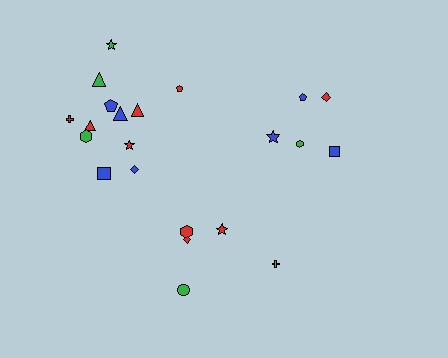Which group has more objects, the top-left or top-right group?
The top-left group.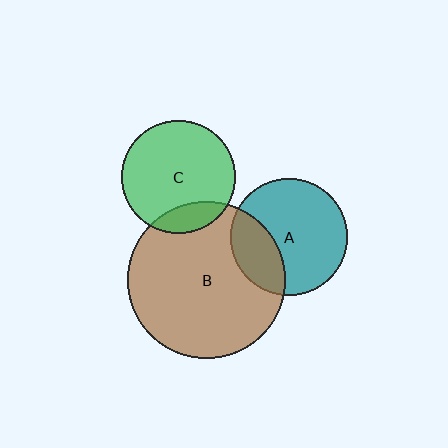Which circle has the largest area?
Circle B (brown).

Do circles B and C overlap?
Yes.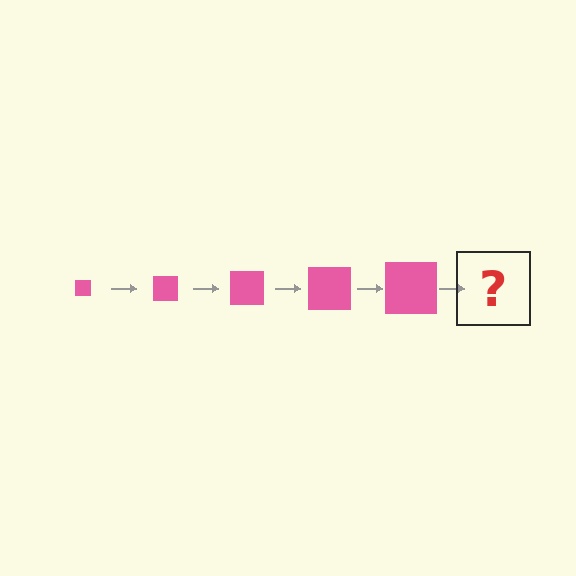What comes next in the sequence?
The next element should be a pink square, larger than the previous one.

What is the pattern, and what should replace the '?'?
The pattern is that the square gets progressively larger each step. The '?' should be a pink square, larger than the previous one.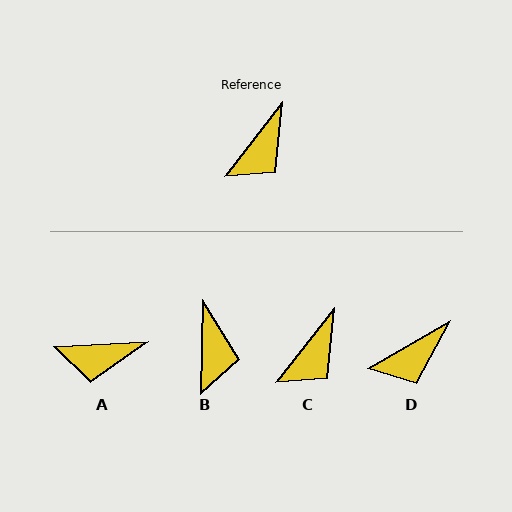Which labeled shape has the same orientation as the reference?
C.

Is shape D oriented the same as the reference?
No, it is off by about 22 degrees.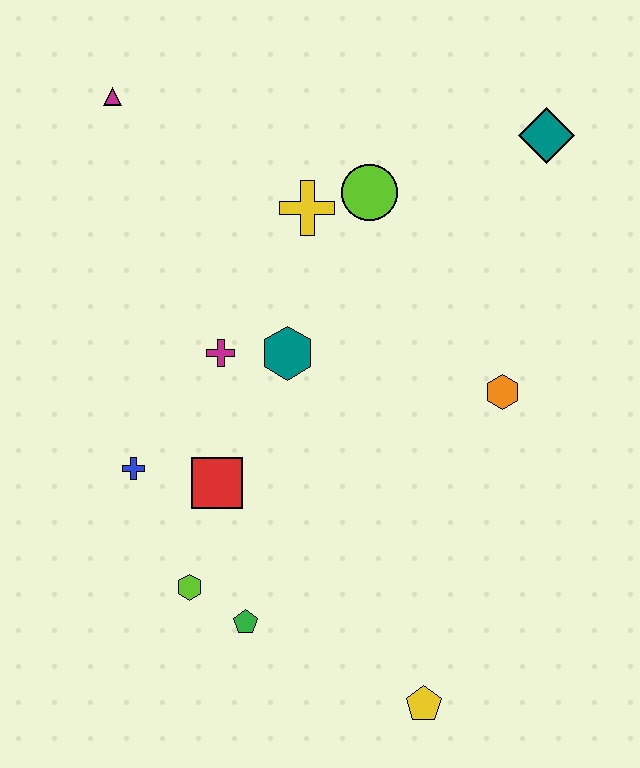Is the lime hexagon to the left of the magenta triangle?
No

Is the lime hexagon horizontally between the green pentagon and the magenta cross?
No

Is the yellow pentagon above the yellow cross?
No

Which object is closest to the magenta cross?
The teal hexagon is closest to the magenta cross.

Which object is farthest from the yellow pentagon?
The magenta triangle is farthest from the yellow pentagon.